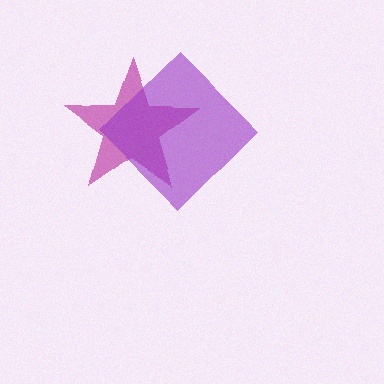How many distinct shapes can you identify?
There are 2 distinct shapes: a magenta star, a purple diamond.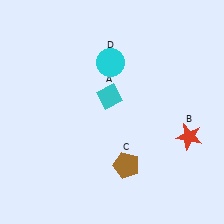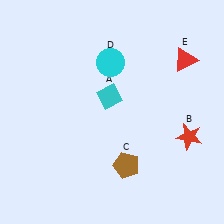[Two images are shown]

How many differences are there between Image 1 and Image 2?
There is 1 difference between the two images.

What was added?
A red triangle (E) was added in Image 2.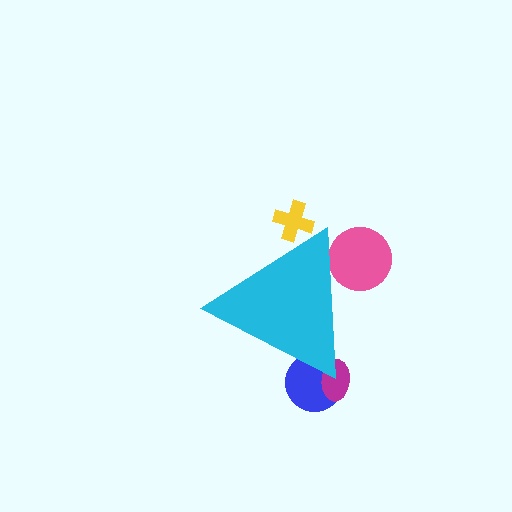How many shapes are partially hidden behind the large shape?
4 shapes are partially hidden.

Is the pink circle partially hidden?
Yes, the pink circle is partially hidden behind the cyan triangle.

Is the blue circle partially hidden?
Yes, the blue circle is partially hidden behind the cyan triangle.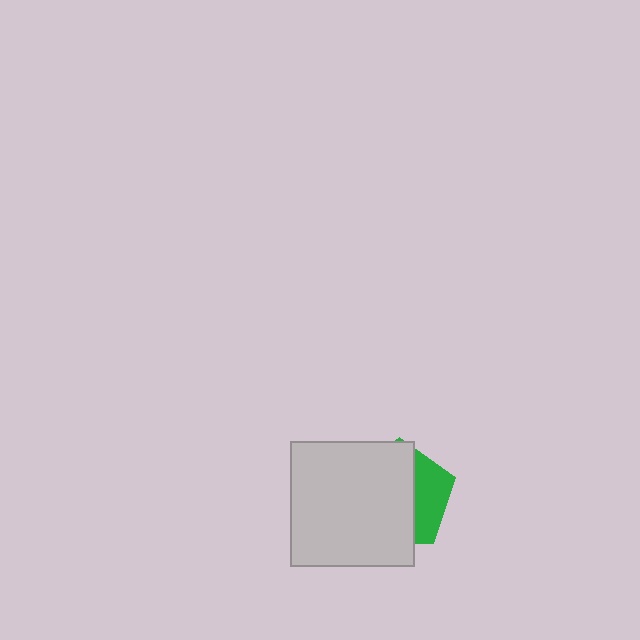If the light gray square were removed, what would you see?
You would see the complete green pentagon.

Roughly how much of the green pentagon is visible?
A small part of it is visible (roughly 31%).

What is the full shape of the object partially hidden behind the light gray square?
The partially hidden object is a green pentagon.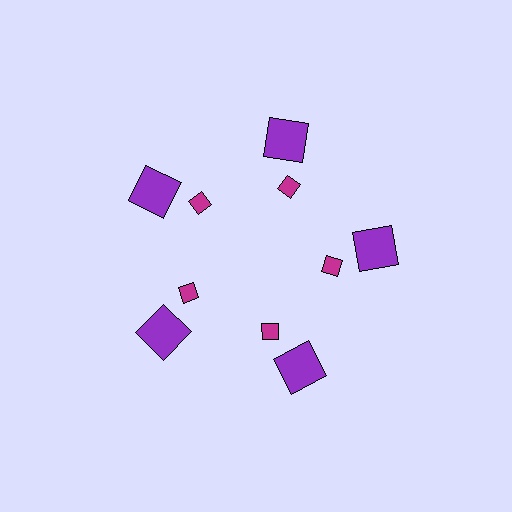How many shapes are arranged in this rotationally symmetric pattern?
There are 10 shapes, arranged in 5 groups of 2.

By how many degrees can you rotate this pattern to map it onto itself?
The pattern maps onto itself every 72 degrees of rotation.